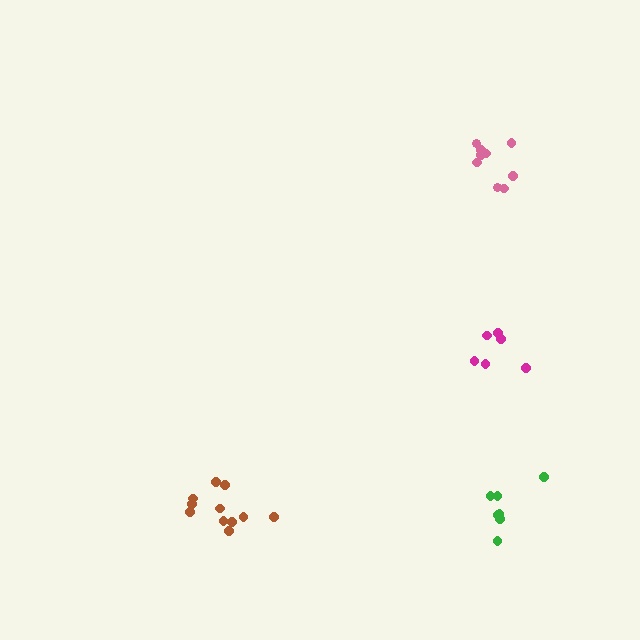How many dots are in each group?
Group 1: 7 dots, Group 2: 9 dots, Group 3: 6 dots, Group 4: 11 dots (33 total).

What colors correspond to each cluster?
The clusters are colored: green, pink, magenta, brown.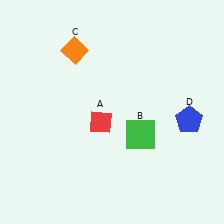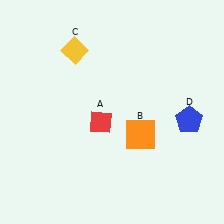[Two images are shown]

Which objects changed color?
B changed from green to orange. C changed from orange to yellow.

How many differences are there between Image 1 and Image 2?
There are 2 differences between the two images.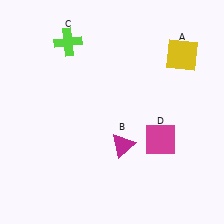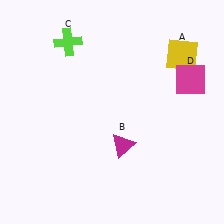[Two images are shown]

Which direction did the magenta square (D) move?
The magenta square (D) moved up.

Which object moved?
The magenta square (D) moved up.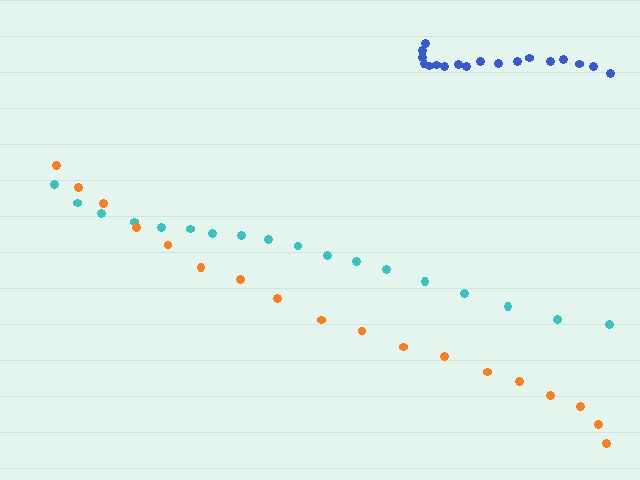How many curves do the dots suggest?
There are 3 distinct paths.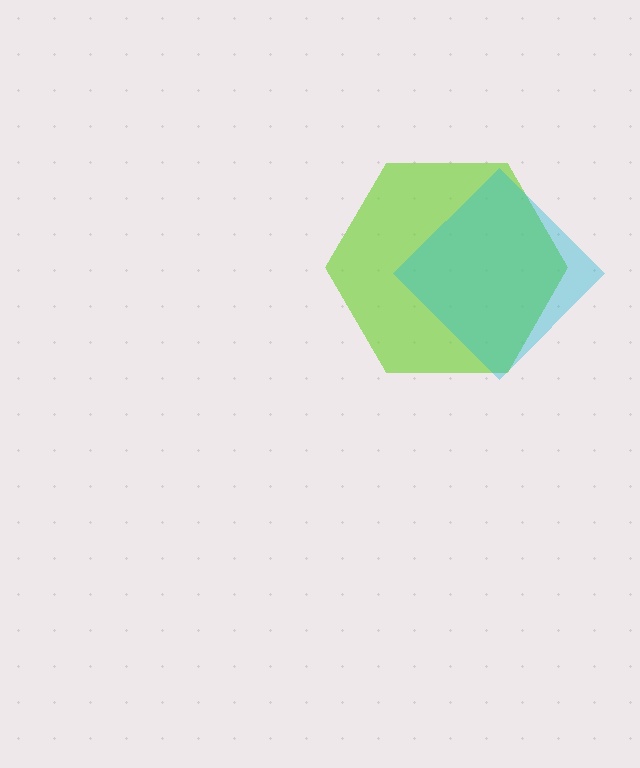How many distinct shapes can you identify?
There are 2 distinct shapes: a lime hexagon, a cyan diamond.